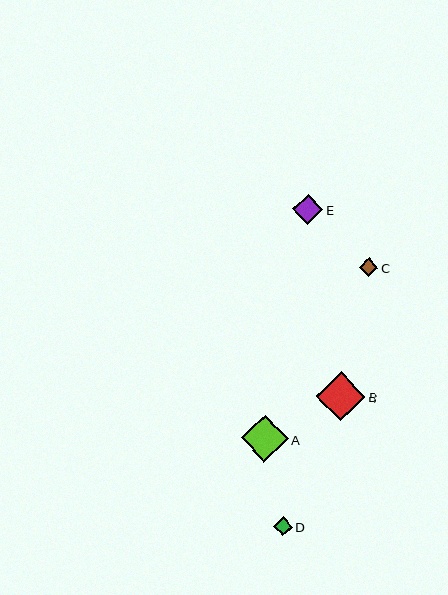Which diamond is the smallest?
Diamond C is the smallest with a size of approximately 18 pixels.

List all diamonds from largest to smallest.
From largest to smallest: B, A, E, D, C.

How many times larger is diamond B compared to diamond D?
Diamond B is approximately 2.6 times the size of diamond D.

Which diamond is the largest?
Diamond B is the largest with a size of approximately 50 pixels.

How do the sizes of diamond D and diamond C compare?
Diamond D and diamond C are approximately the same size.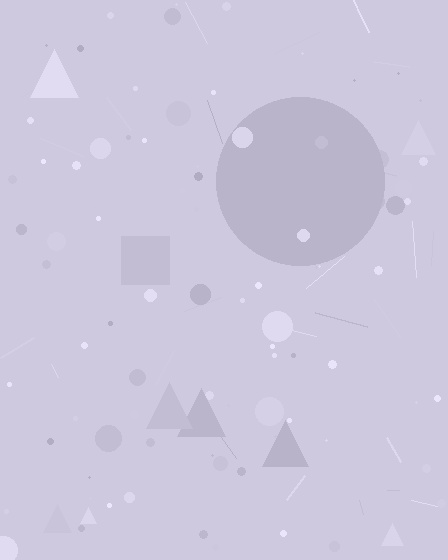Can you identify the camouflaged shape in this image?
The camouflaged shape is a circle.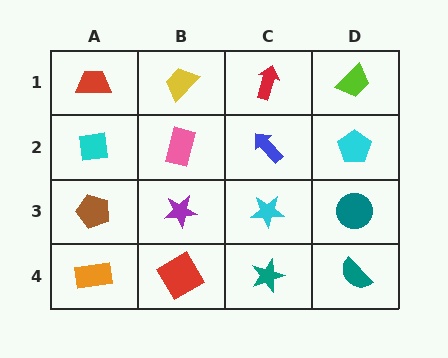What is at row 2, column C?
A blue arrow.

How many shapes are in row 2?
4 shapes.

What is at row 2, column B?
A pink rectangle.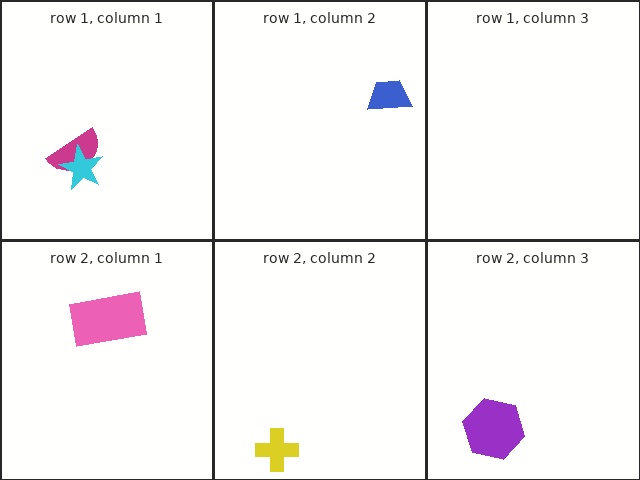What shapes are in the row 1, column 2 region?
The blue trapezoid.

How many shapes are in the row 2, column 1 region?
1.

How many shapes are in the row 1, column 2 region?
1.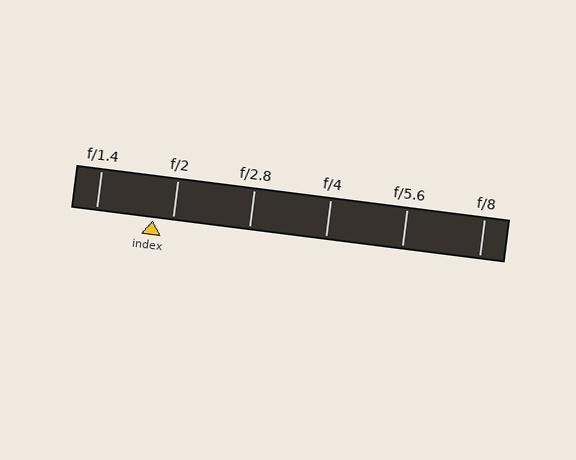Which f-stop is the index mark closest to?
The index mark is closest to f/2.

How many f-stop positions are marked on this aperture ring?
There are 6 f-stop positions marked.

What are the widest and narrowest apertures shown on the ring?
The widest aperture shown is f/1.4 and the narrowest is f/8.